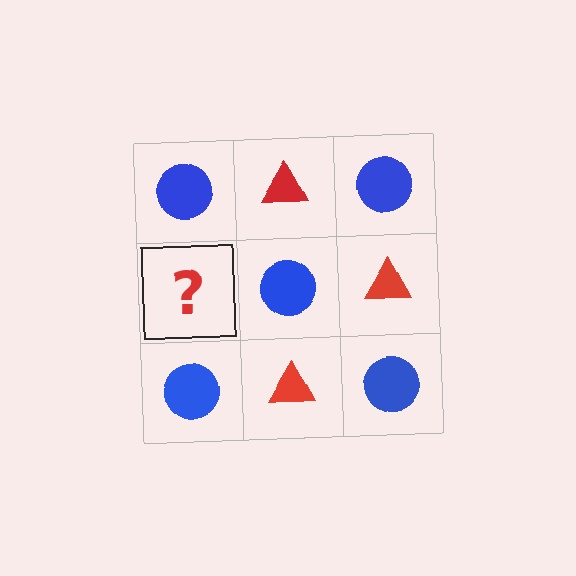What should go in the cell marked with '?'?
The missing cell should contain a red triangle.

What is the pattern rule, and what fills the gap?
The rule is that it alternates blue circle and red triangle in a checkerboard pattern. The gap should be filled with a red triangle.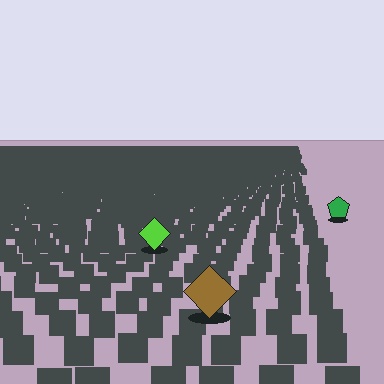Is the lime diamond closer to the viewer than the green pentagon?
Yes. The lime diamond is closer — you can tell from the texture gradient: the ground texture is coarser near it.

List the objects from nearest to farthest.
From nearest to farthest: the brown diamond, the lime diamond, the green pentagon.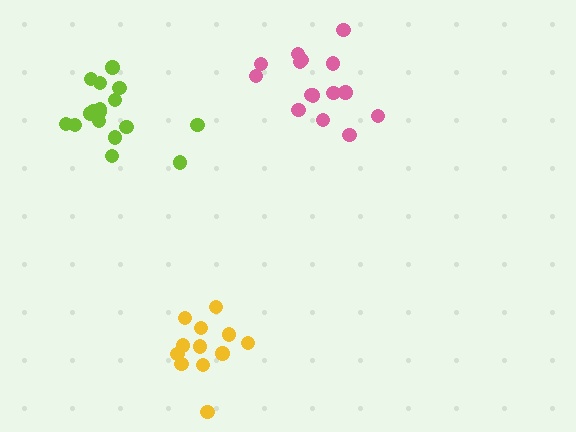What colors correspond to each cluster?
The clusters are colored: lime, yellow, pink.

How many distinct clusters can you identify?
There are 3 distinct clusters.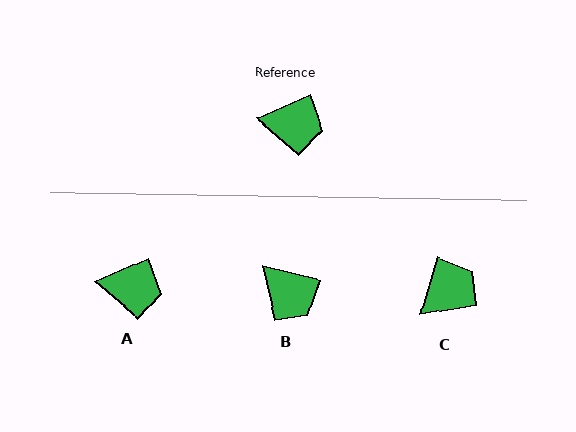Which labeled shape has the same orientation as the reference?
A.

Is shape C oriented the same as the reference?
No, it is off by about 50 degrees.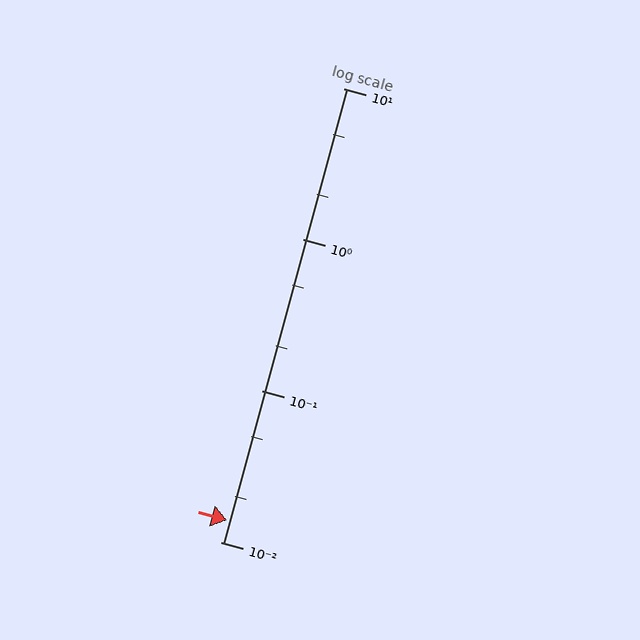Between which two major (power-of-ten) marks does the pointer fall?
The pointer is between 0.01 and 0.1.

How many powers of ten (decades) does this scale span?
The scale spans 3 decades, from 0.01 to 10.